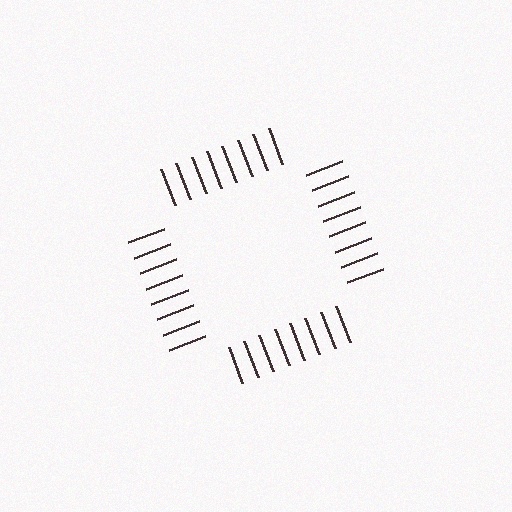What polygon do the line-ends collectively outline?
An illusory square — the line segments terminate on its edges but no continuous stroke is drawn.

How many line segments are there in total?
32 — 8 along each of the 4 edges.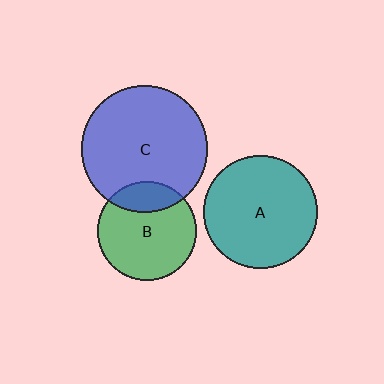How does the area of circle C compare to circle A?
Approximately 1.2 times.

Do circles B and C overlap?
Yes.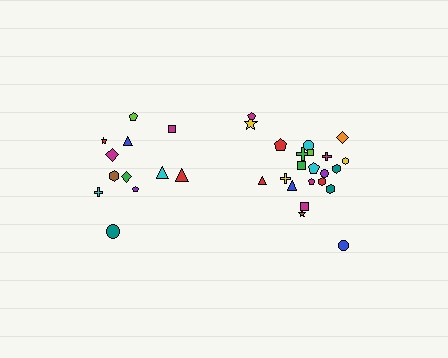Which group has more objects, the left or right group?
The right group.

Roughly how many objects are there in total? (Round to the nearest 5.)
Roughly 35 objects in total.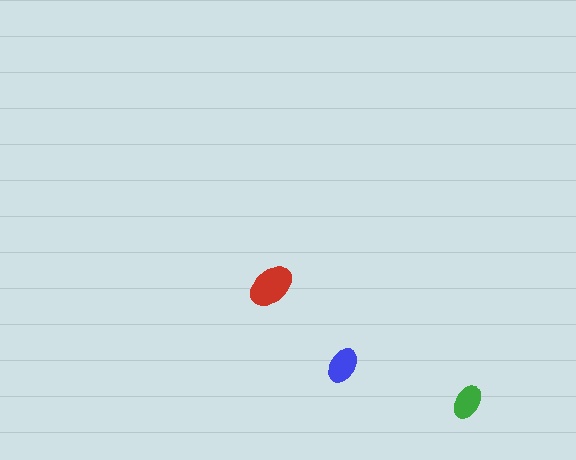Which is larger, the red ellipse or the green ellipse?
The red one.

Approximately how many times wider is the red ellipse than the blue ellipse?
About 1.5 times wider.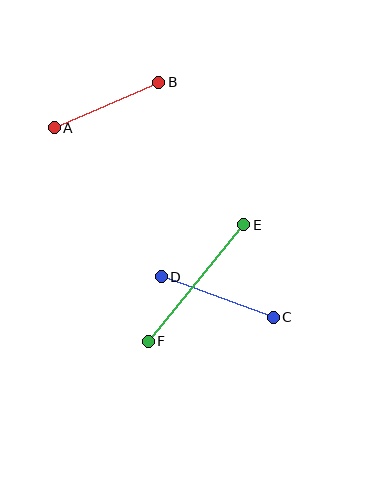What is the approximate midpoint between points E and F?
The midpoint is at approximately (196, 283) pixels.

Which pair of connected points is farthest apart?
Points E and F are farthest apart.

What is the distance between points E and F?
The distance is approximately 150 pixels.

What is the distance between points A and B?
The distance is approximately 114 pixels.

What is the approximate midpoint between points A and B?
The midpoint is at approximately (107, 105) pixels.